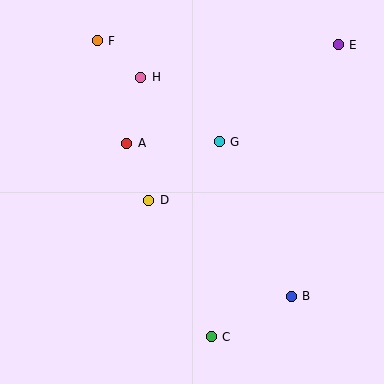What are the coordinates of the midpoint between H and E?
The midpoint between H and E is at (240, 61).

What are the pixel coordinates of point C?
Point C is at (211, 337).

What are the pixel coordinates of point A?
Point A is at (127, 143).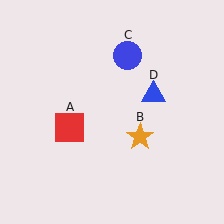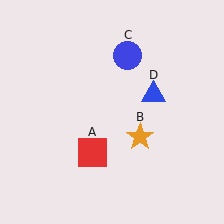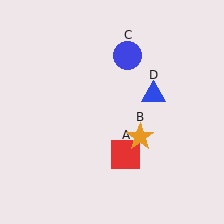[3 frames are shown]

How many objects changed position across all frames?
1 object changed position: red square (object A).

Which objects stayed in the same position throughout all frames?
Orange star (object B) and blue circle (object C) and blue triangle (object D) remained stationary.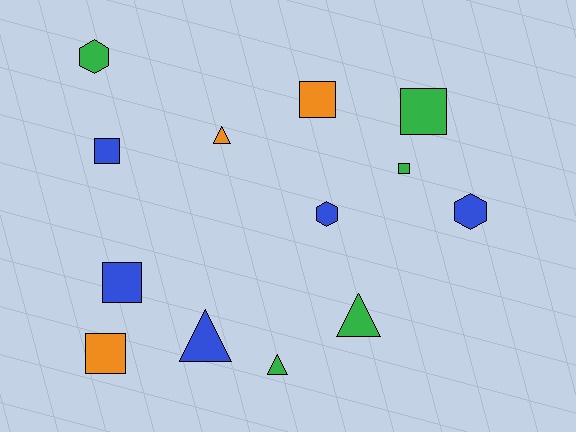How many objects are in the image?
There are 13 objects.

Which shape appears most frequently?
Square, with 6 objects.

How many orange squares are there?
There are 2 orange squares.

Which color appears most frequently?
Blue, with 5 objects.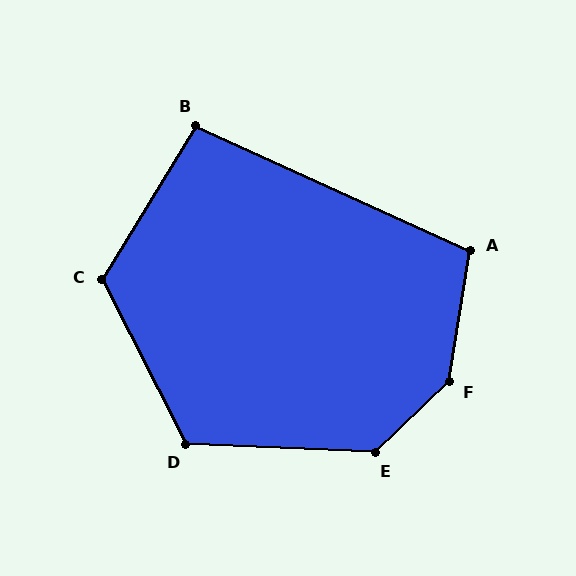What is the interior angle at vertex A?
Approximately 105 degrees (obtuse).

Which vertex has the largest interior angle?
F, at approximately 143 degrees.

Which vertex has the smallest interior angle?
B, at approximately 97 degrees.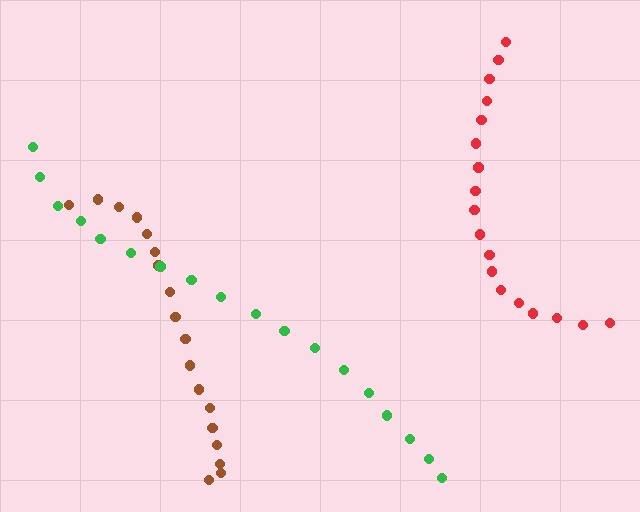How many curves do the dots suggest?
There are 3 distinct paths.